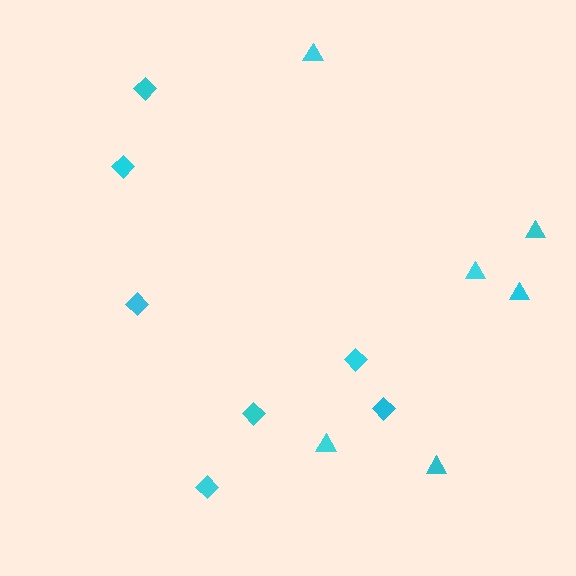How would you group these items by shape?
There are 2 groups: one group of diamonds (7) and one group of triangles (6).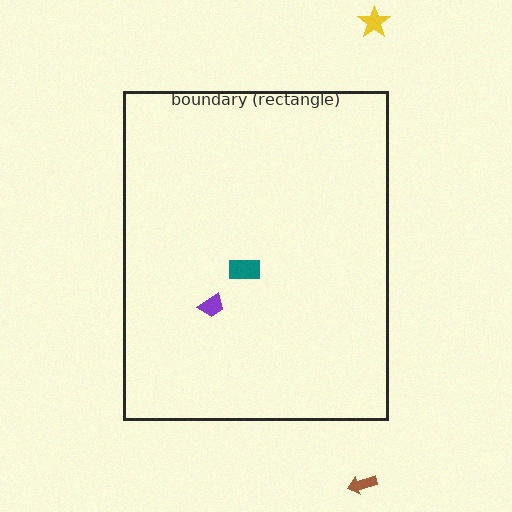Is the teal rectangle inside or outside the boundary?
Inside.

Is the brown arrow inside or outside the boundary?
Outside.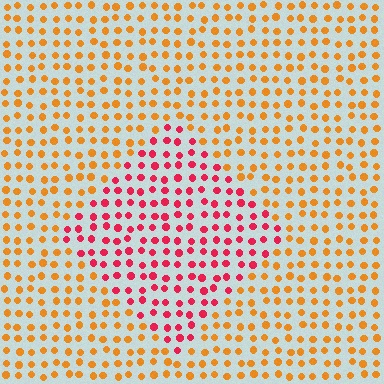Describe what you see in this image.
The image is filled with small orange elements in a uniform arrangement. A diamond-shaped region is visible where the elements are tinted to a slightly different hue, forming a subtle color boundary.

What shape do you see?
I see a diamond.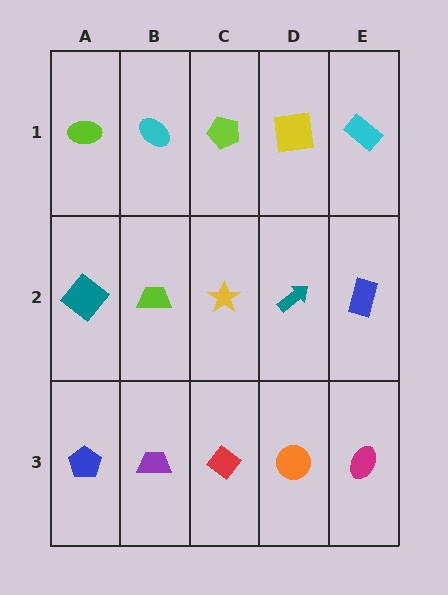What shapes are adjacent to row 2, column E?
A cyan rectangle (row 1, column E), a magenta ellipse (row 3, column E), a teal arrow (row 2, column D).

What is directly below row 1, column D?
A teal arrow.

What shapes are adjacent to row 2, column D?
A yellow square (row 1, column D), an orange circle (row 3, column D), a yellow star (row 2, column C), a blue rectangle (row 2, column E).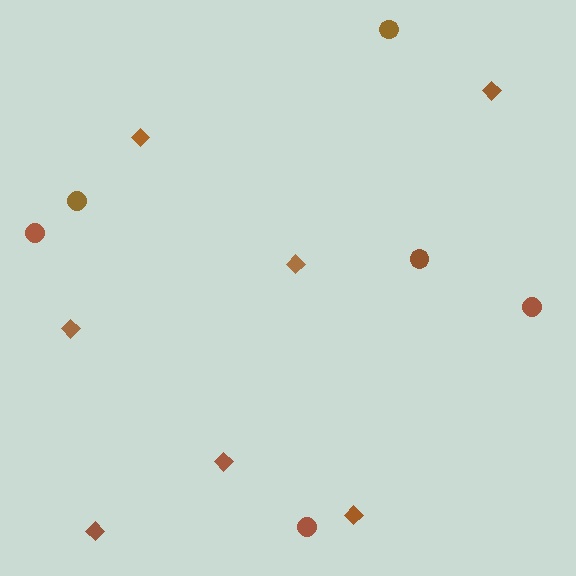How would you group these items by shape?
There are 2 groups: one group of diamonds (7) and one group of circles (6).